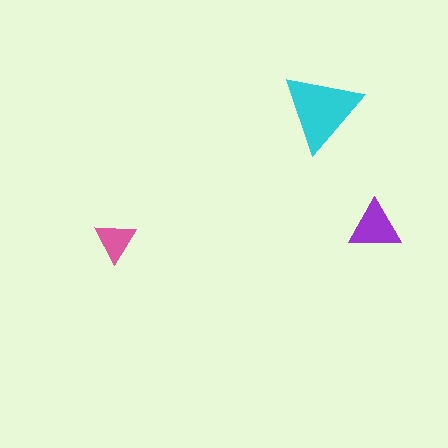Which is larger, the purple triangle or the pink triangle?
The purple one.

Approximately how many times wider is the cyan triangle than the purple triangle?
About 1.5 times wider.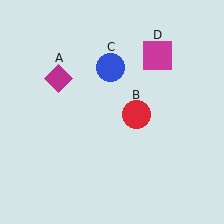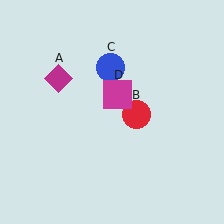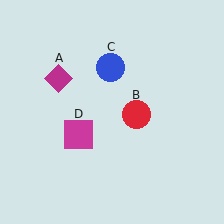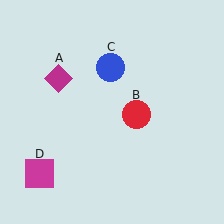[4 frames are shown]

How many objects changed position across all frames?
1 object changed position: magenta square (object D).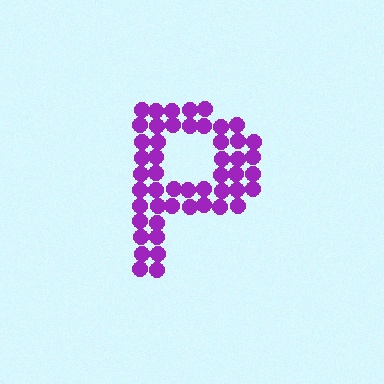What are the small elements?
The small elements are circles.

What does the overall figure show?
The overall figure shows the letter P.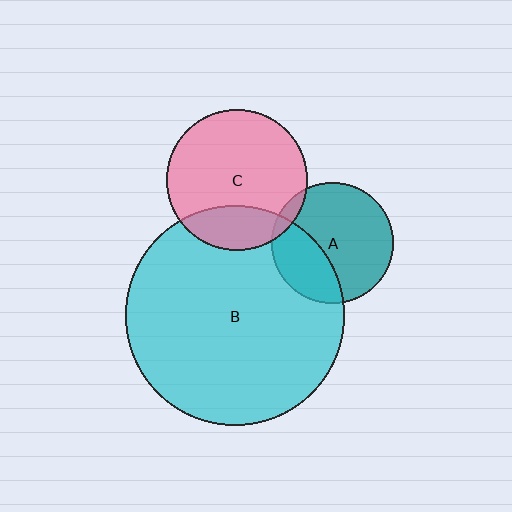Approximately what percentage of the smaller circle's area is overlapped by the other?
Approximately 30%.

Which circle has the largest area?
Circle B (cyan).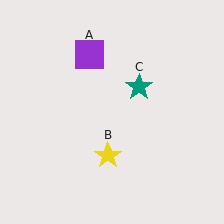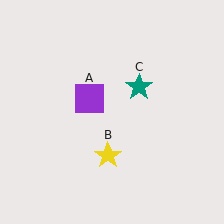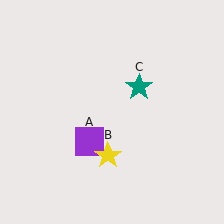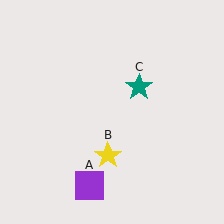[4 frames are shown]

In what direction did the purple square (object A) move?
The purple square (object A) moved down.